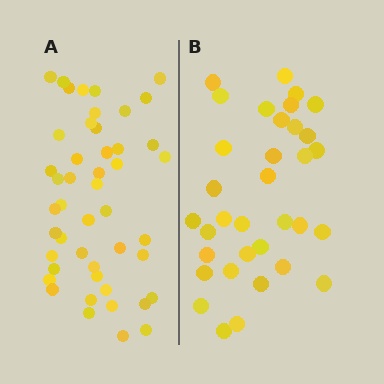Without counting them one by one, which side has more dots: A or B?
Region A (the left region) has more dots.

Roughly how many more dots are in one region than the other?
Region A has approximately 15 more dots than region B.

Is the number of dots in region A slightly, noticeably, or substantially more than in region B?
Region A has noticeably more, but not dramatically so. The ratio is roughly 1.4 to 1.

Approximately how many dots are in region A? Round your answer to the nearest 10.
About 50 dots. (The exact count is 47, which rounds to 50.)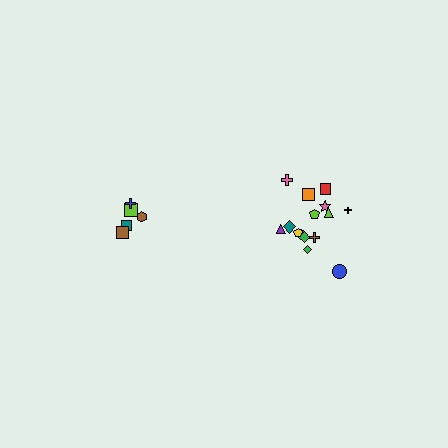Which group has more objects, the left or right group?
The right group.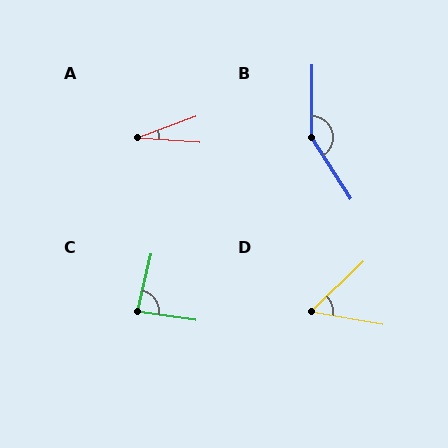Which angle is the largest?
B, at approximately 147 degrees.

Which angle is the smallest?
A, at approximately 25 degrees.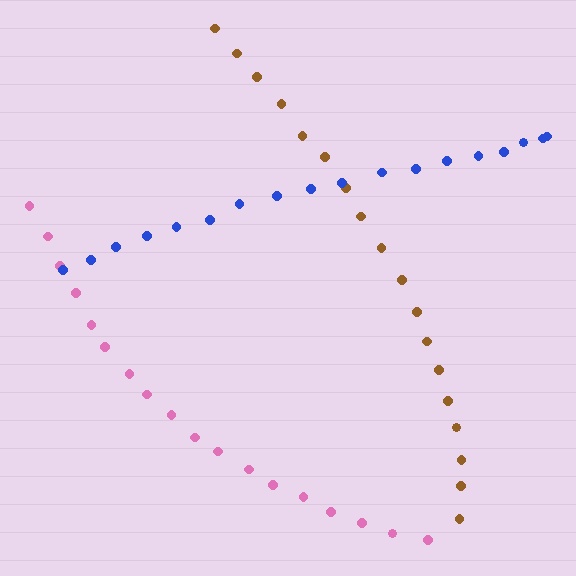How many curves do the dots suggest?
There are 3 distinct paths.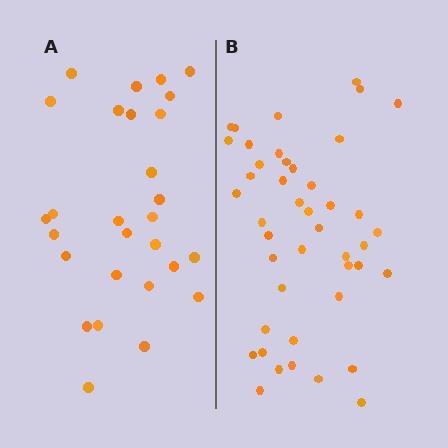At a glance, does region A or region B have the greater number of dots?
Region B (the right region) has more dots.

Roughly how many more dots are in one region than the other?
Region B has approximately 15 more dots than region A.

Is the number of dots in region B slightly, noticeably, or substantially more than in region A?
Region B has substantially more. The ratio is roughly 1.6 to 1.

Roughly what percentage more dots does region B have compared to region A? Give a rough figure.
About 55% more.